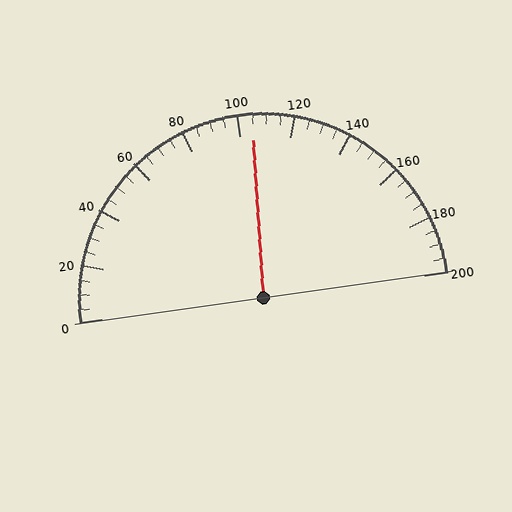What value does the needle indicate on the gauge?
The needle indicates approximately 105.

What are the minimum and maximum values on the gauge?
The gauge ranges from 0 to 200.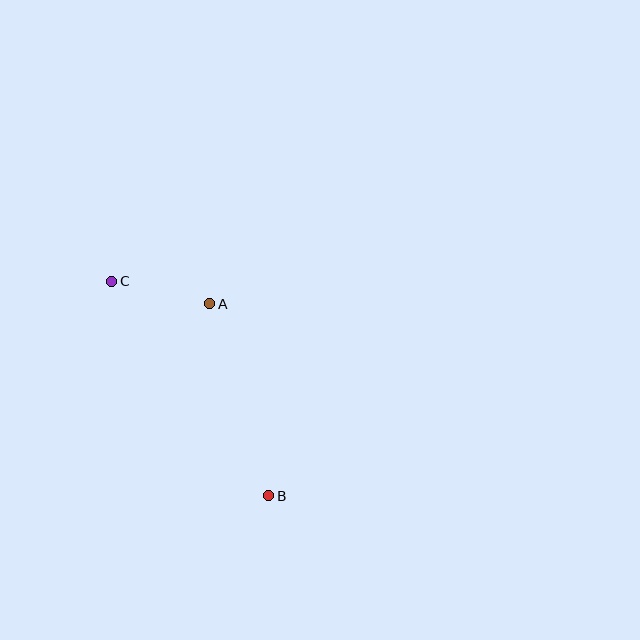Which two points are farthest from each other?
Points B and C are farthest from each other.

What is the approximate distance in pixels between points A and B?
The distance between A and B is approximately 201 pixels.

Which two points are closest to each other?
Points A and C are closest to each other.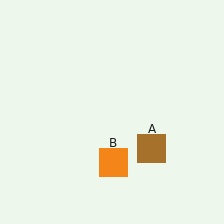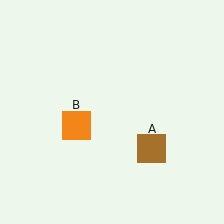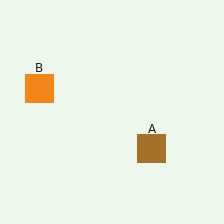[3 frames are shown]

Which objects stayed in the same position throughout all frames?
Brown square (object A) remained stationary.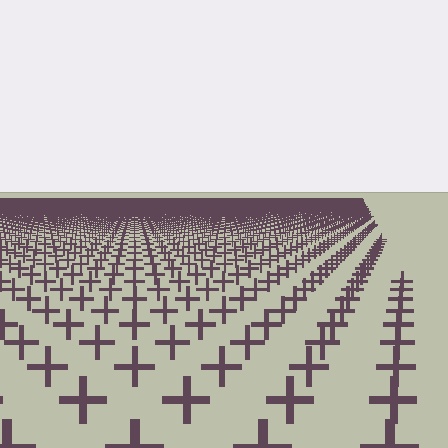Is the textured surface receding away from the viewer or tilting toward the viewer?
The surface is receding away from the viewer. Texture elements get smaller and denser toward the top.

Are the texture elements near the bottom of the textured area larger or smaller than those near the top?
Larger. Near the bottom, elements are closer to the viewer and appear at a bigger on-screen size.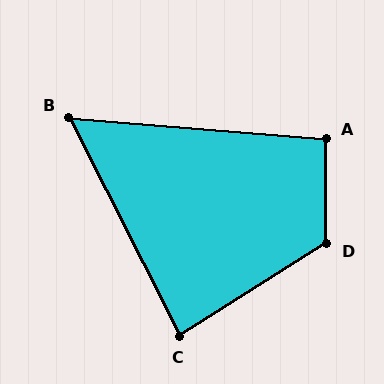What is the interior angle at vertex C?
Approximately 85 degrees (acute).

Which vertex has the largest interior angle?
D, at approximately 122 degrees.